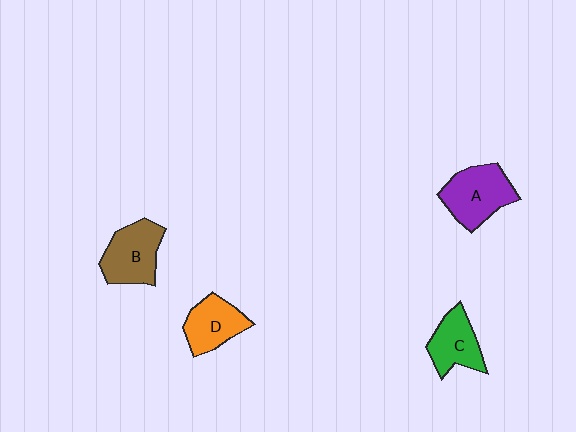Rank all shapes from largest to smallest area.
From largest to smallest: A (purple), B (brown), D (orange), C (green).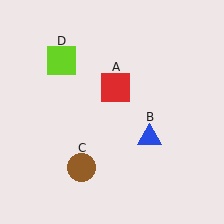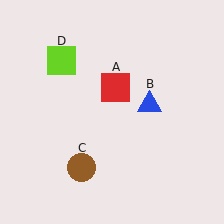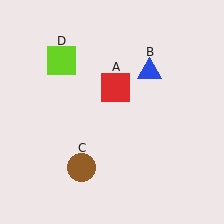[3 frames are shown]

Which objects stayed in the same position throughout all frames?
Red square (object A) and brown circle (object C) and lime square (object D) remained stationary.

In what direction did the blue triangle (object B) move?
The blue triangle (object B) moved up.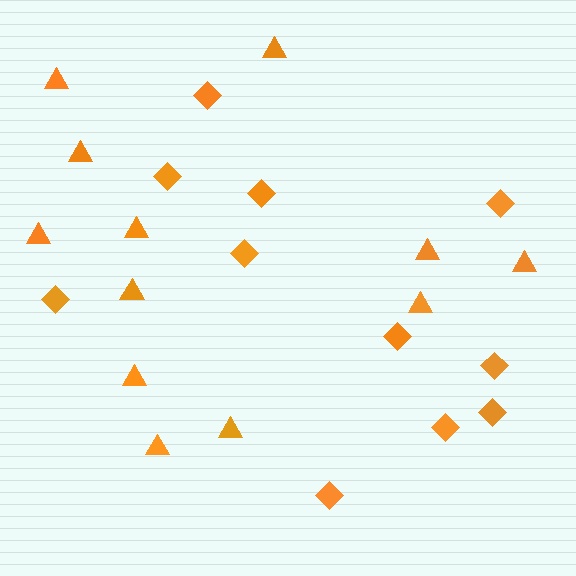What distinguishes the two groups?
There are 2 groups: one group of triangles (12) and one group of diamonds (11).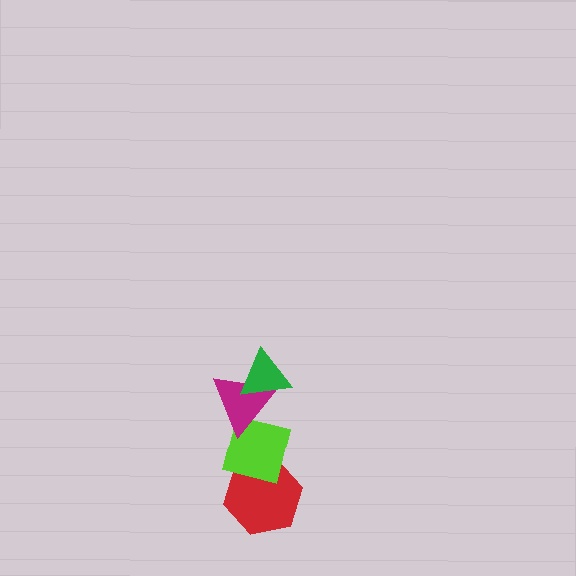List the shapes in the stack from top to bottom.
From top to bottom: the green triangle, the magenta triangle, the lime square, the red hexagon.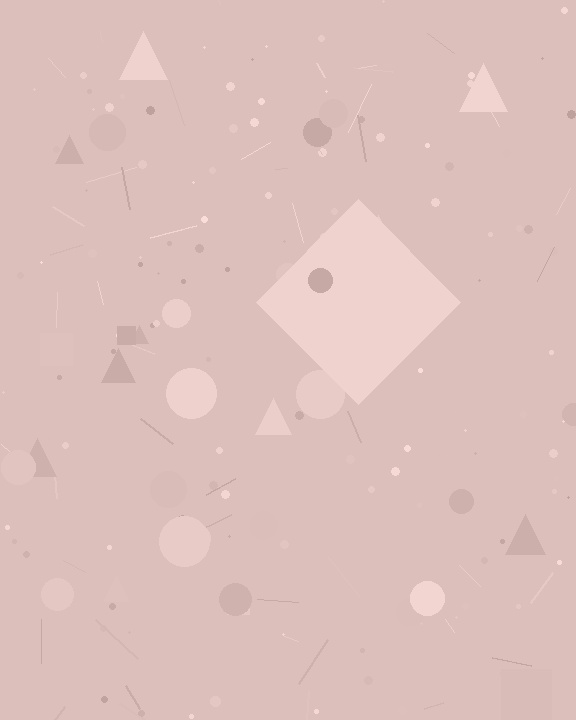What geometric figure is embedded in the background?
A diamond is embedded in the background.